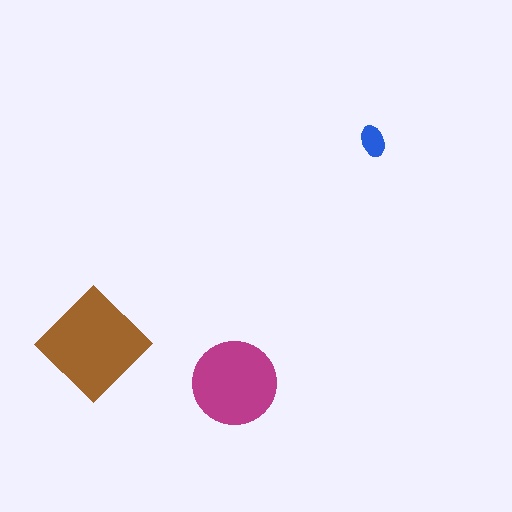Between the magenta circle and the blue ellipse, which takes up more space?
The magenta circle.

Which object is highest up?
The blue ellipse is topmost.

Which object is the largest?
The brown diamond.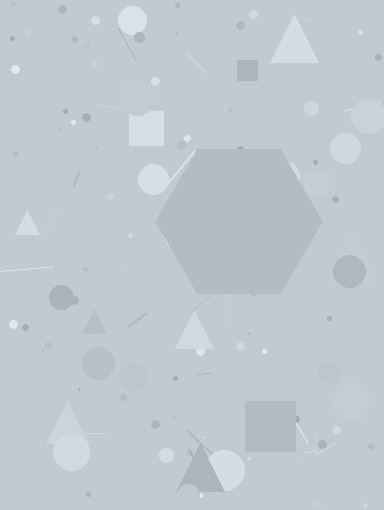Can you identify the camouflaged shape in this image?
The camouflaged shape is a hexagon.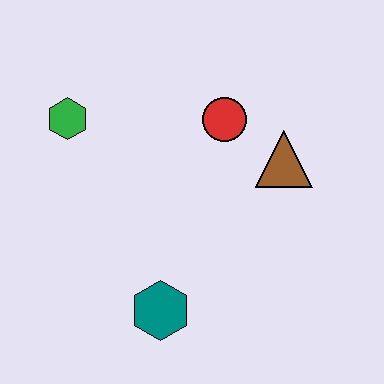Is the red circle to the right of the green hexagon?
Yes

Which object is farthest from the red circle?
The teal hexagon is farthest from the red circle.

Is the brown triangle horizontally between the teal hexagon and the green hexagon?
No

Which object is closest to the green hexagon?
The red circle is closest to the green hexagon.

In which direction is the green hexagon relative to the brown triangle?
The green hexagon is to the left of the brown triangle.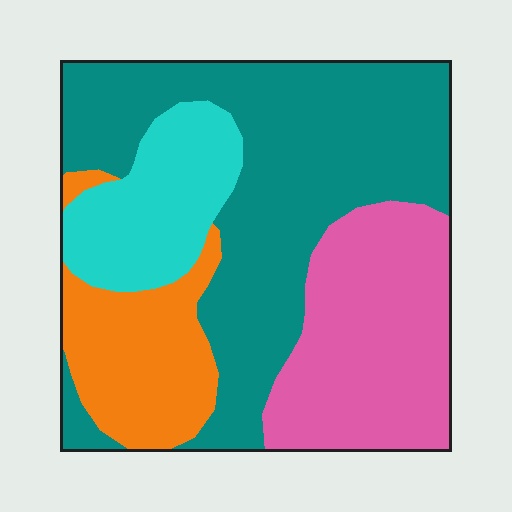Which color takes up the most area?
Teal, at roughly 45%.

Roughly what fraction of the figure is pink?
Pink takes up between a sixth and a third of the figure.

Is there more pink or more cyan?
Pink.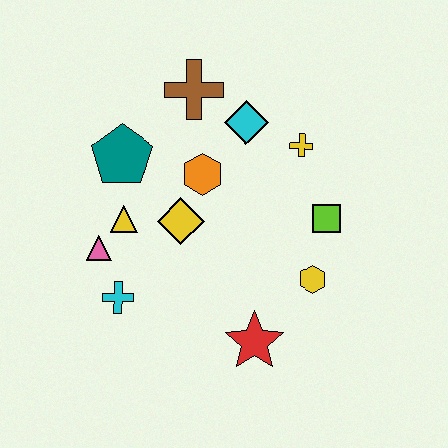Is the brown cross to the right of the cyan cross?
Yes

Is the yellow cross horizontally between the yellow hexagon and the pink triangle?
Yes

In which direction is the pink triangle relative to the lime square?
The pink triangle is to the left of the lime square.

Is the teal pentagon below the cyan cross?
No